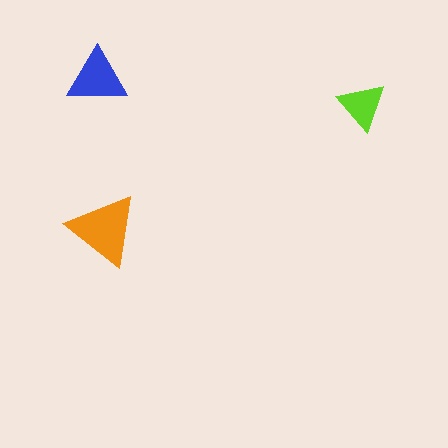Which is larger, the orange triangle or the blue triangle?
The orange one.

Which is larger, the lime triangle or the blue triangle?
The blue one.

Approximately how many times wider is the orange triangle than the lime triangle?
About 1.5 times wider.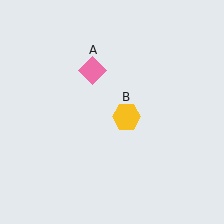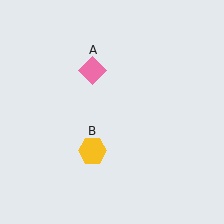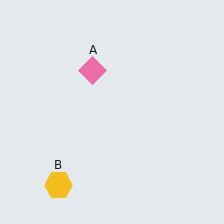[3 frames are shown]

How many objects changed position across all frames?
1 object changed position: yellow hexagon (object B).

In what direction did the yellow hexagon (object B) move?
The yellow hexagon (object B) moved down and to the left.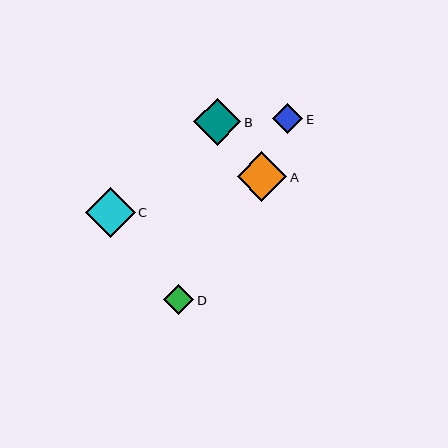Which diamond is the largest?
Diamond C is the largest with a size of approximately 50 pixels.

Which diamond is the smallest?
Diamond E is the smallest with a size of approximately 30 pixels.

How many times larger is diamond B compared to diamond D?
Diamond B is approximately 1.6 times the size of diamond D.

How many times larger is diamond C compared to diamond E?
Diamond C is approximately 1.7 times the size of diamond E.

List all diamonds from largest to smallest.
From largest to smallest: C, A, B, D, E.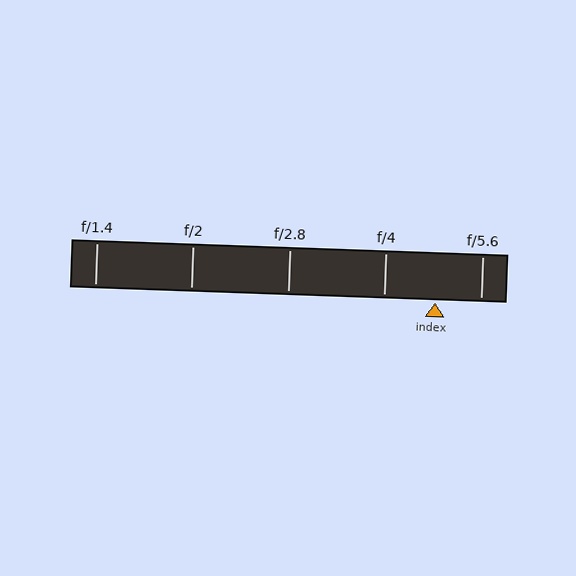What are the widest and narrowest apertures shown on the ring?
The widest aperture shown is f/1.4 and the narrowest is f/5.6.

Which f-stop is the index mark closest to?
The index mark is closest to f/5.6.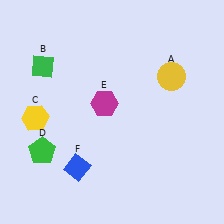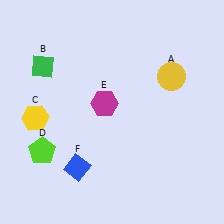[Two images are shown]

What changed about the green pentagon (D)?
In Image 1, D is green. In Image 2, it changed to lime.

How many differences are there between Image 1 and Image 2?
There is 1 difference between the two images.